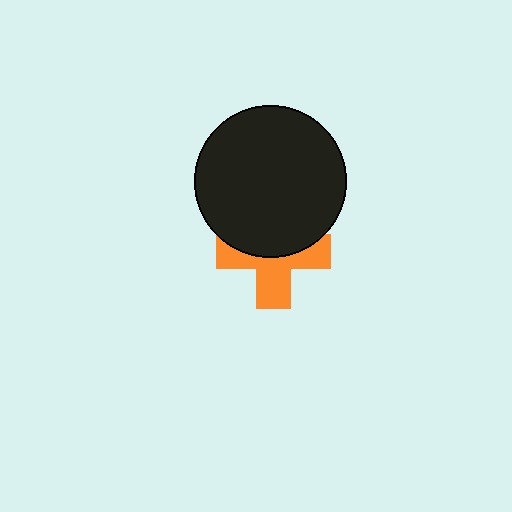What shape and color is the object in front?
The object in front is a black circle.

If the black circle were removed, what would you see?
You would see the complete orange cross.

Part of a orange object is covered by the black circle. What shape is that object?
It is a cross.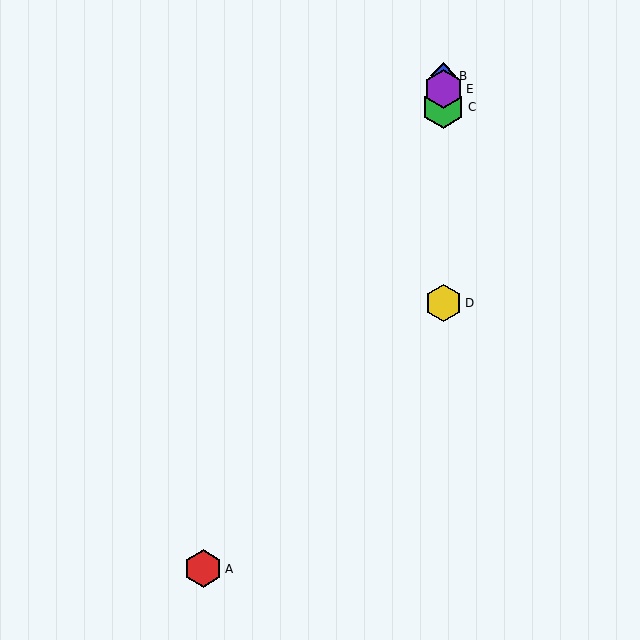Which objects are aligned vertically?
Objects B, C, D, E are aligned vertically.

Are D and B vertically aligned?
Yes, both are at x≈443.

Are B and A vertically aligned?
No, B is at x≈443 and A is at x≈203.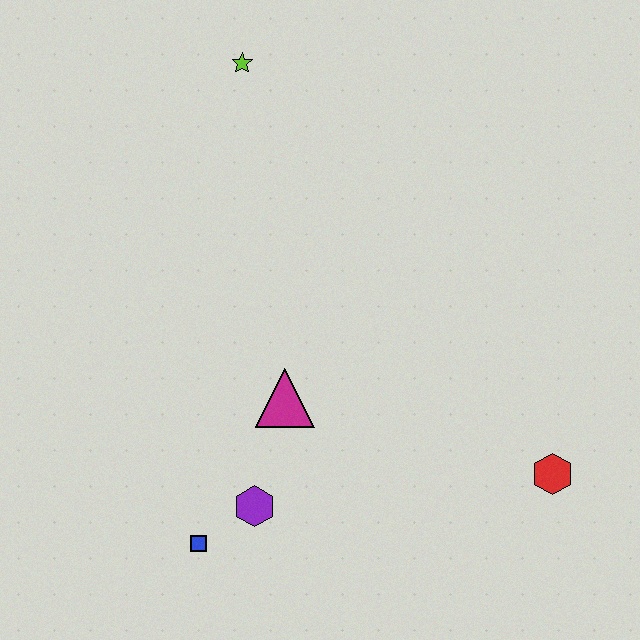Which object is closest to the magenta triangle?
The purple hexagon is closest to the magenta triangle.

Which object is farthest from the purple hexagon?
The lime star is farthest from the purple hexagon.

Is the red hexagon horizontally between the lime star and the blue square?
No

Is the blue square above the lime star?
No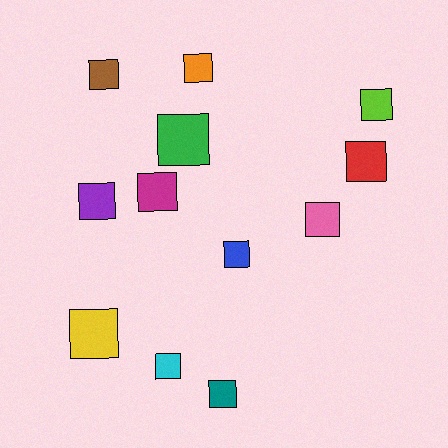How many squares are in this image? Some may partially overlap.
There are 12 squares.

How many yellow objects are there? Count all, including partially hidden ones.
There is 1 yellow object.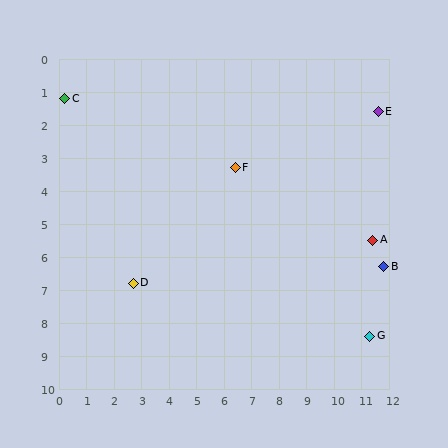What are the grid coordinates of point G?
Point G is at approximately (11.3, 8.4).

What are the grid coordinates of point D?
Point D is at approximately (2.7, 6.8).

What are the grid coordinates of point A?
Point A is at approximately (11.4, 5.5).